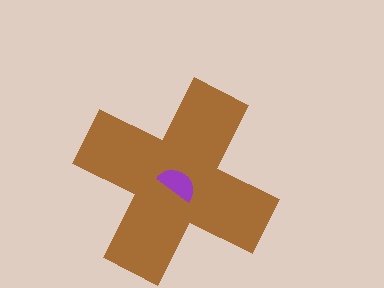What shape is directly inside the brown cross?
The purple semicircle.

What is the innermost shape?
The purple semicircle.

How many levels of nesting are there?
2.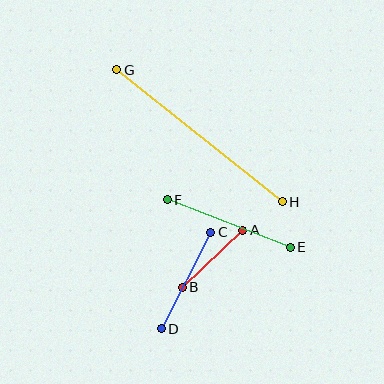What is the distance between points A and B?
The distance is approximately 83 pixels.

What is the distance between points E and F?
The distance is approximately 132 pixels.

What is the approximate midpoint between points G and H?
The midpoint is at approximately (200, 136) pixels.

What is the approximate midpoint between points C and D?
The midpoint is at approximately (186, 280) pixels.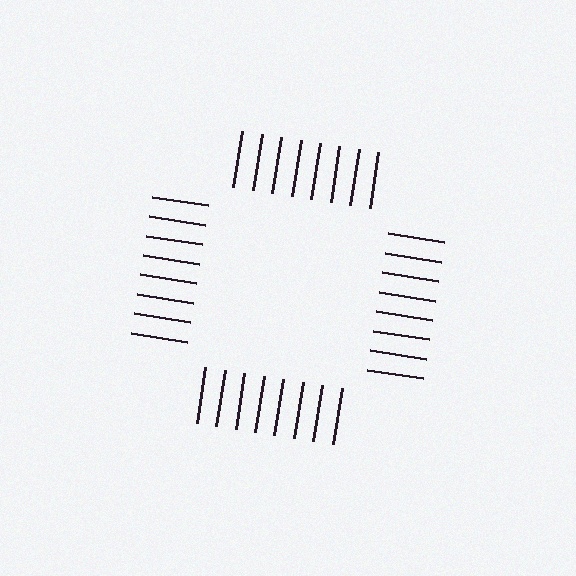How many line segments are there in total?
32 — 8 along each of the 4 edges.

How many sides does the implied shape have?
4 sides — the line-ends trace a square.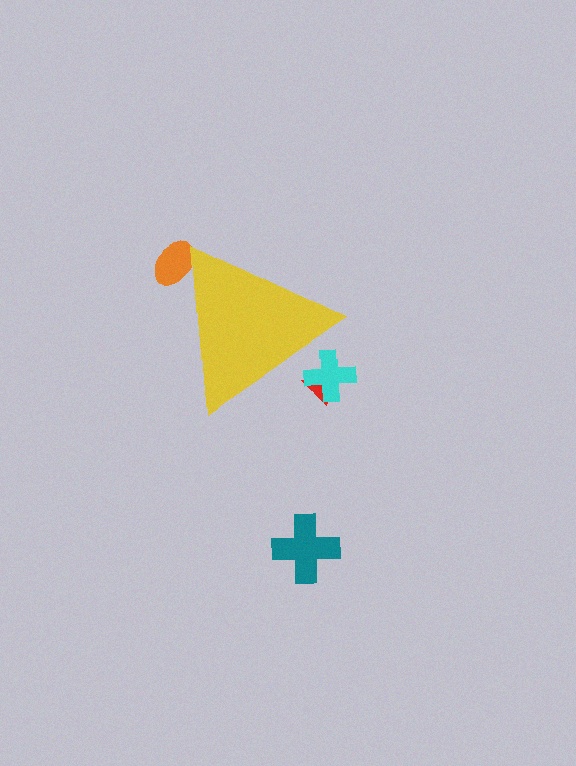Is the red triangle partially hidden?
Yes, the red triangle is partially hidden behind the yellow triangle.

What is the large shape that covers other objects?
A yellow triangle.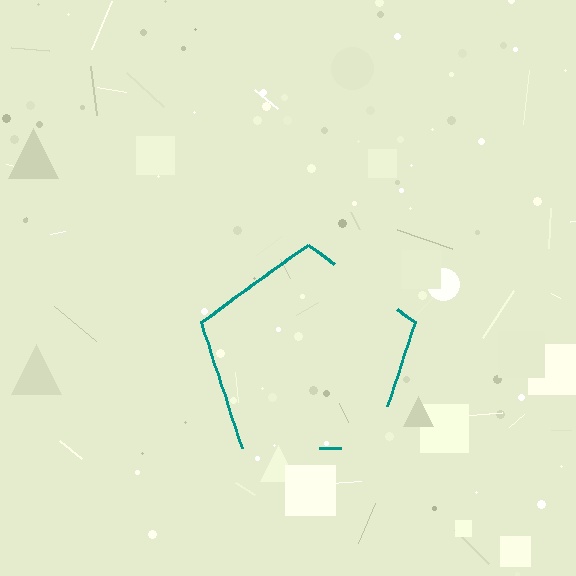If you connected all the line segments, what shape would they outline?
They would outline a pentagon.